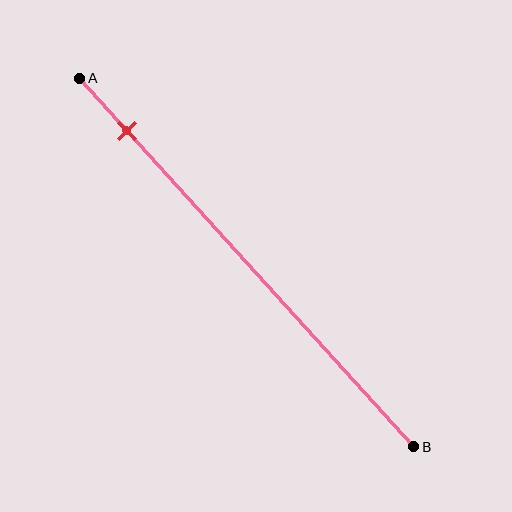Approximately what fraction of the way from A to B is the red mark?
The red mark is approximately 15% of the way from A to B.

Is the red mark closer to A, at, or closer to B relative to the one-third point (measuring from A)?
The red mark is closer to point A than the one-third point of segment AB.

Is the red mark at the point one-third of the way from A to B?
No, the mark is at about 15% from A, not at the 33% one-third point.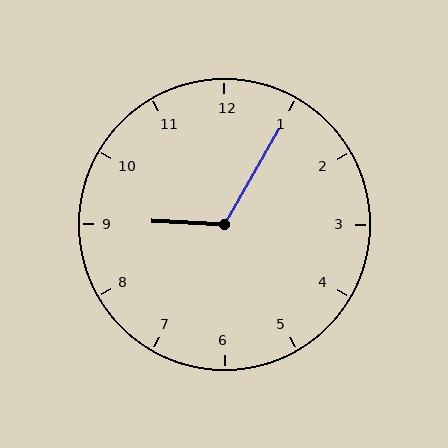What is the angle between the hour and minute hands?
Approximately 118 degrees.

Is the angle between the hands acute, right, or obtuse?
It is obtuse.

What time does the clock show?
9:05.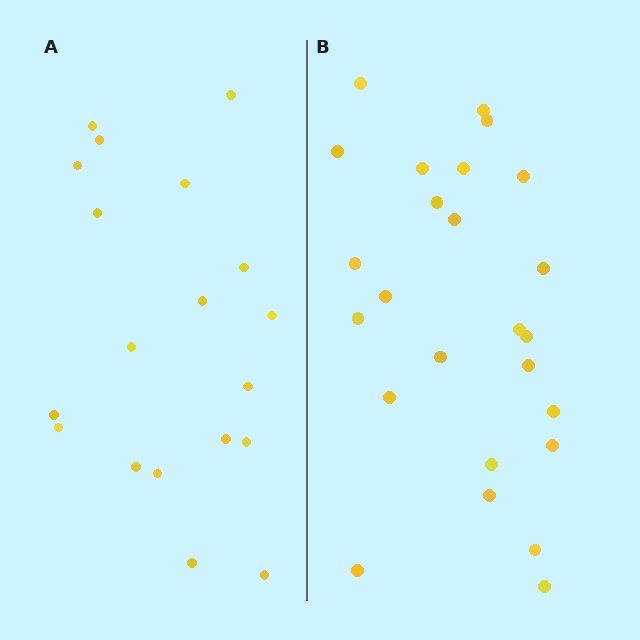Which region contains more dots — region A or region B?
Region B (the right region) has more dots.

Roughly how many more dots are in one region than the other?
Region B has about 6 more dots than region A.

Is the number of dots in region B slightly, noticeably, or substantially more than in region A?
Region B has noticeably more, but not dramatically so. The ratio is roughly 1.3 to 1.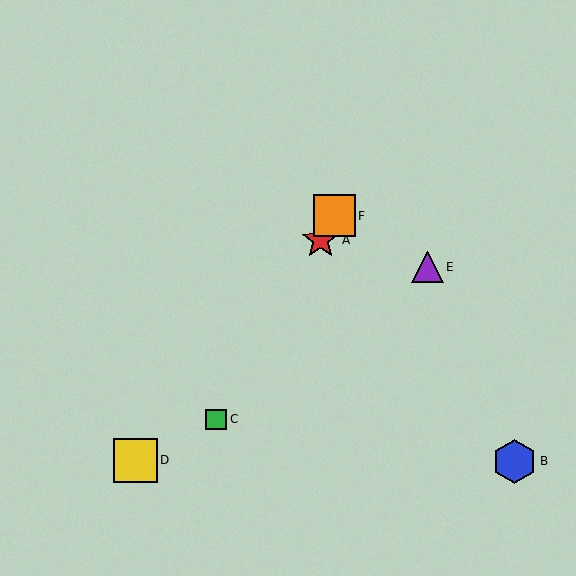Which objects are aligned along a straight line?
Objects A, C, F are aligned along a straight line.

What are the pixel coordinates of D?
Object D is at (135, 460).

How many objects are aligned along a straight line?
3 objects (A, C, F) are aligned along a straight line.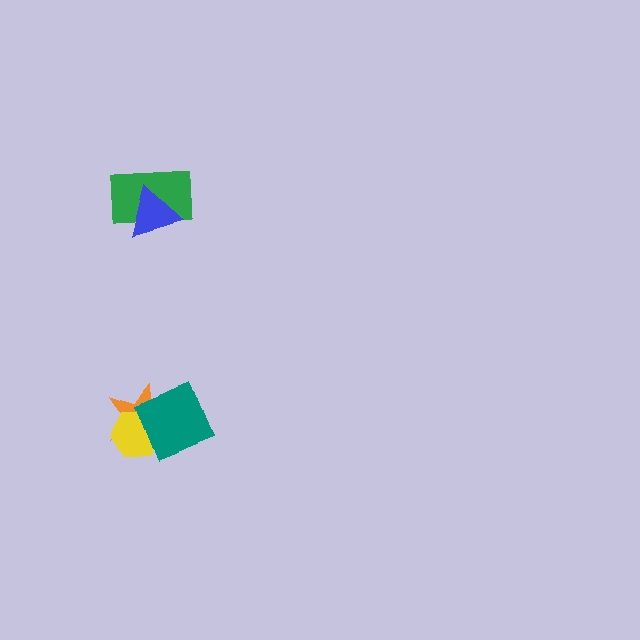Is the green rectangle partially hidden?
Yes, it is partially covered by another shape.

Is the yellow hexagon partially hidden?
Yes, it is partially covered by another shape.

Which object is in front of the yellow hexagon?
The teal square is in front of the yellow hexagon.